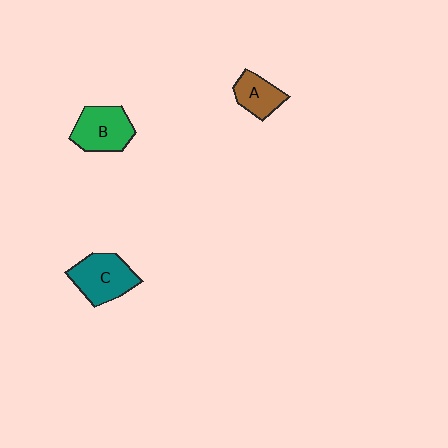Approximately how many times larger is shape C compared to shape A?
Approximately 1.5 times.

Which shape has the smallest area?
Shape A (brown).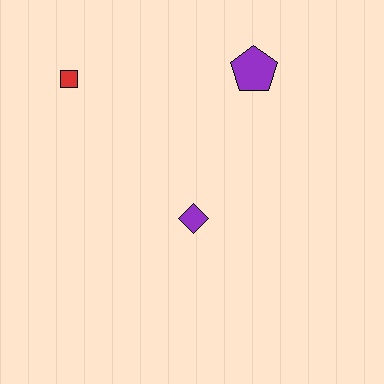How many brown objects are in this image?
There are no brown objects.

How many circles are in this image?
There are no circles.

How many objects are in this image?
There are 3 objects.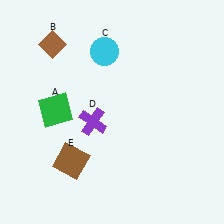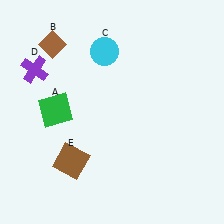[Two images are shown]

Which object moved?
The purple cross (D) moved left.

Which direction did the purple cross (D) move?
The purple cross (D) moved left.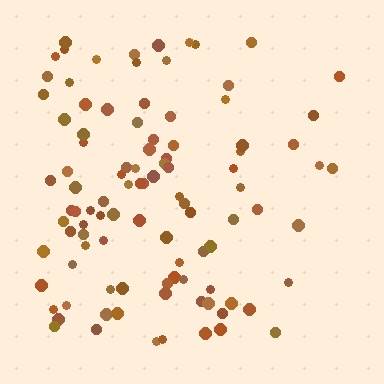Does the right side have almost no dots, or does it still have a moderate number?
Still a moderate number, just noticeably fewer than the left.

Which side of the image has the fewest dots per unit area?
The right.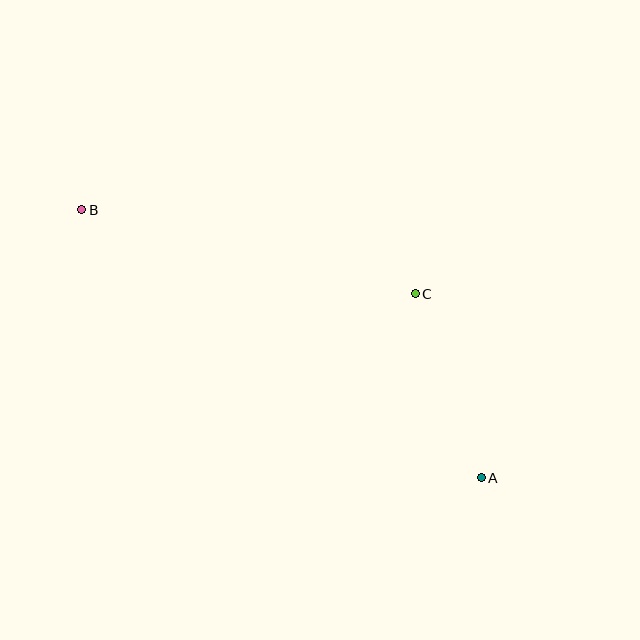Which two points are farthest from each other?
Points A and B are farthest from each other.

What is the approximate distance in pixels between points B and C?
The distance between B and C is approximately 344 pixels.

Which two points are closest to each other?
Points A and C are closest to each other.